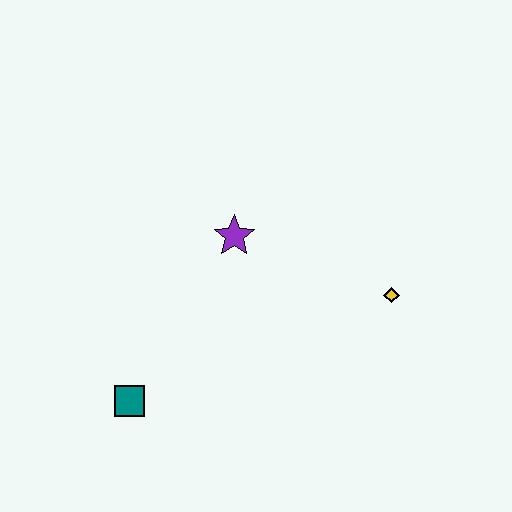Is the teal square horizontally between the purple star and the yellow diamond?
No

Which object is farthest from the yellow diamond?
The teal square is farthest from the yellow diamond.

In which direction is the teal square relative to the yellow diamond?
The teal square is to the left of the yellow diamond.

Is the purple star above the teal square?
Yes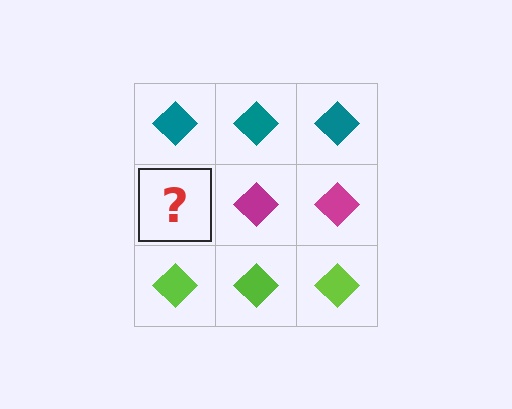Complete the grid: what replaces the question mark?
The question mark should be replaced with a magenta diamond.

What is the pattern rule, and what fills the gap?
The rule is that each row has a consistent color. The gap should be filled with a magenta diamond.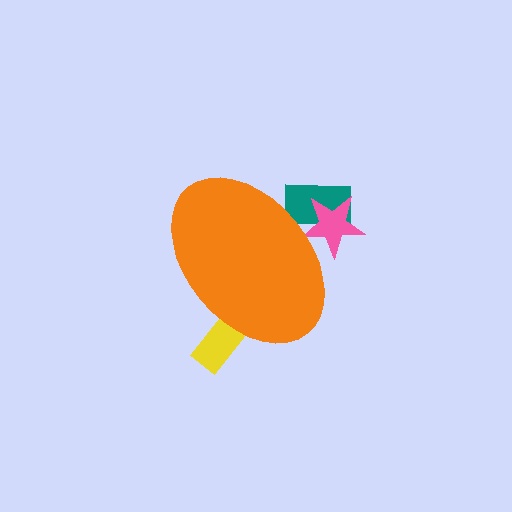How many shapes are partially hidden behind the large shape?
3 shapes are partially hidden.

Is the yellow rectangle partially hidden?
Yes, the yellow rectangle is partially hidden behind the orange ellipse.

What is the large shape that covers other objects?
An orange ellipse.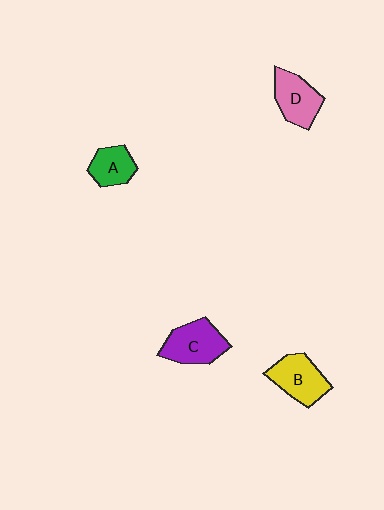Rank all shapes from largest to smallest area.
From largest to smallest: C (purple), B (yellow), D (pink), A (green).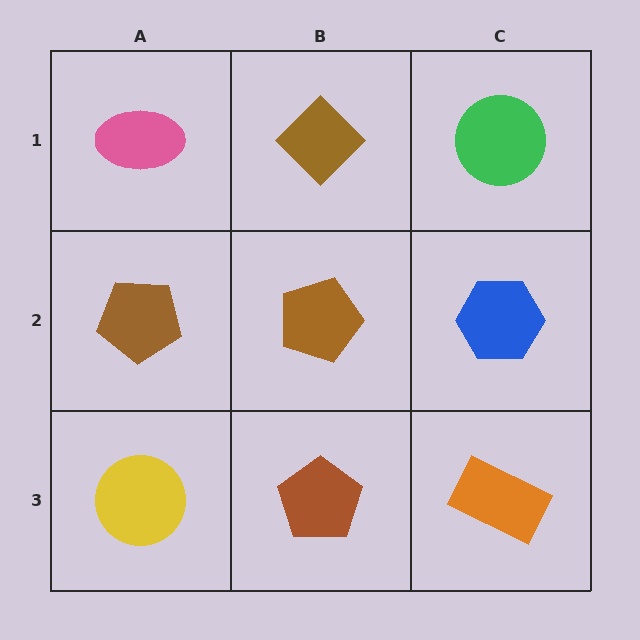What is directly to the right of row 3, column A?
A brown pentagon.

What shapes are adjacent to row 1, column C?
A blue hexagon (row 2, column C), a brown diamond (row 1, column B).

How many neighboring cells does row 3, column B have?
3.